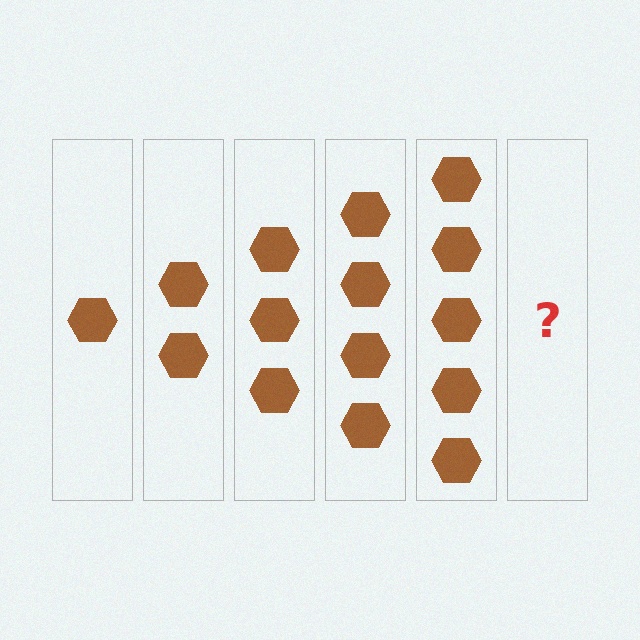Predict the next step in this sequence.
The next step is 6 hexagons.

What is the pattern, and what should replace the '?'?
The pattern is that each step adds one more hexagon. The '?' should be 6 hexagons.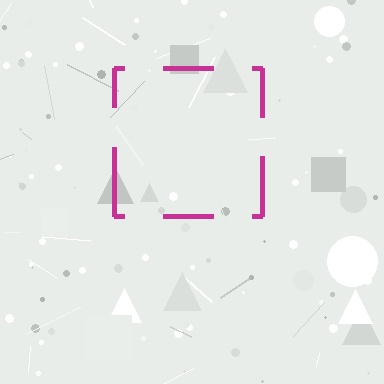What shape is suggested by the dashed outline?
The dashed outline suggests a square.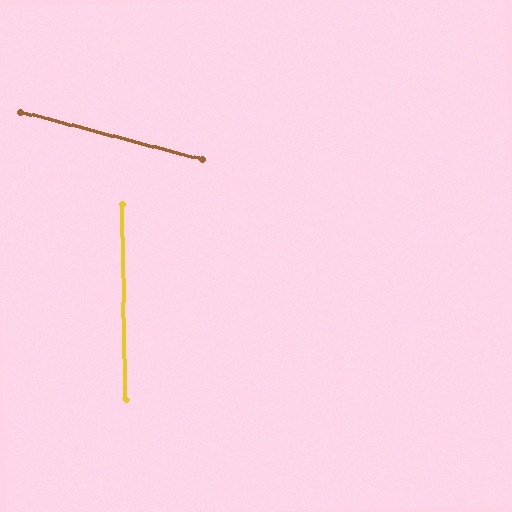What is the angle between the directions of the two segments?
Approximately 74 degrees.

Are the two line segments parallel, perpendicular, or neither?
Neither parallel nor perpendicular — they differ by about 74°.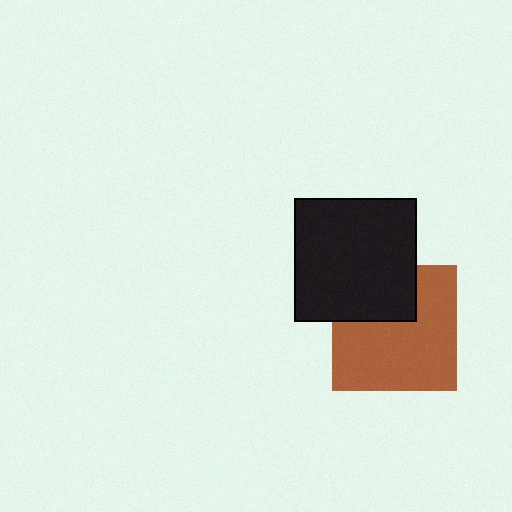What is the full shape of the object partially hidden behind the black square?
The partially hidden object is a brown square.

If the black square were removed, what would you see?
You would see the complete brown square.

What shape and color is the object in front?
The object in front is a black square.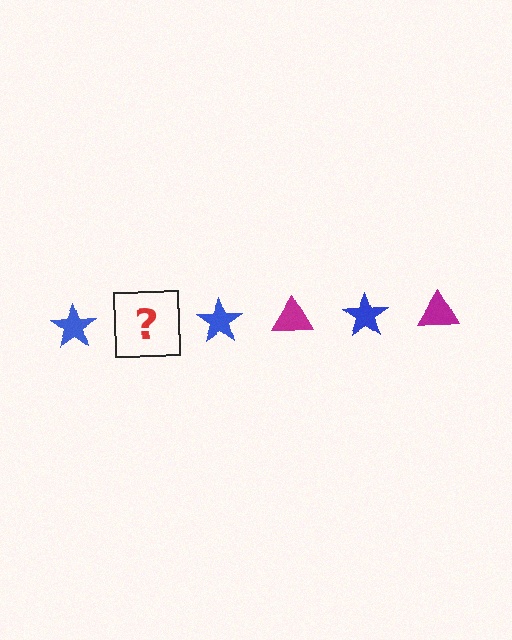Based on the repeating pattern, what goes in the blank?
The blank should be a magenta triangle.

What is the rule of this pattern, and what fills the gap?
The rule is that the pattern alternates between blue star and magenta triangle. The gap should be filled with a magenta triangle.